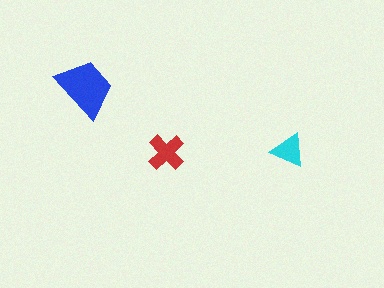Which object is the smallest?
The cyan triangle.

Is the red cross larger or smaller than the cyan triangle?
Larger.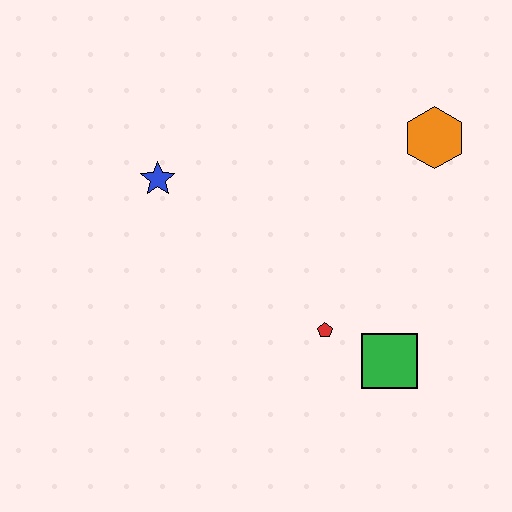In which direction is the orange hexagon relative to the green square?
The orange hexagon is above the green square.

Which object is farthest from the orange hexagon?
The blue star is farthest from the orange hexagon.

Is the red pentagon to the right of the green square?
No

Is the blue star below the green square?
No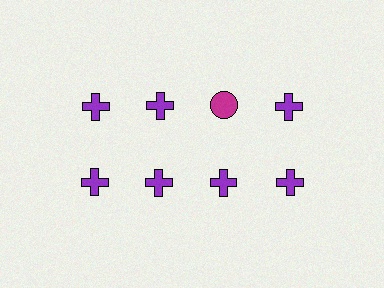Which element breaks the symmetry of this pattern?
The magenta circle in the top row, center column breaks the symmetry. All other shapes are purple crosses.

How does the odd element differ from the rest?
It differs in both color (magenta instead of purple) and shape (circle instead of cross).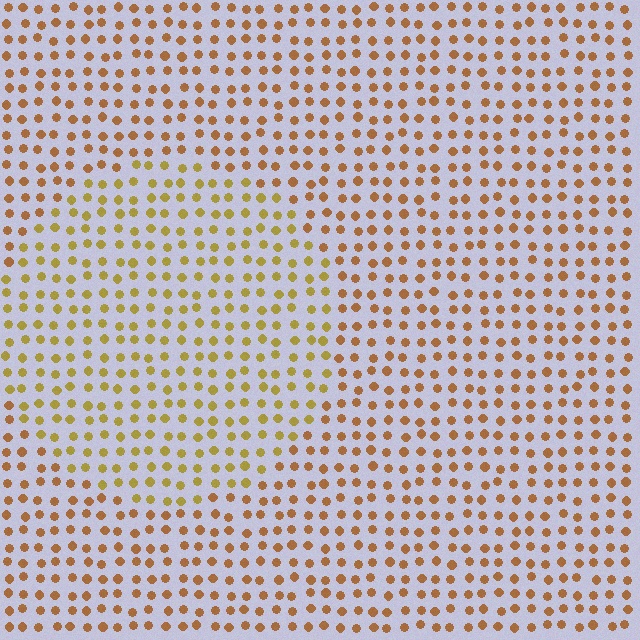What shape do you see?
I see a circle.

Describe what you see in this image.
The image is filled with small brown elements in a uniform arrangement. A circle-shaped region is visible where the elements are tinted to a slightly different hue, forming a subtle color boundary.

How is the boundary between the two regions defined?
The boundary is defined purely by a slight shift in hue (about 26 degrees). Spacing, size, and orientation are identical on both sides.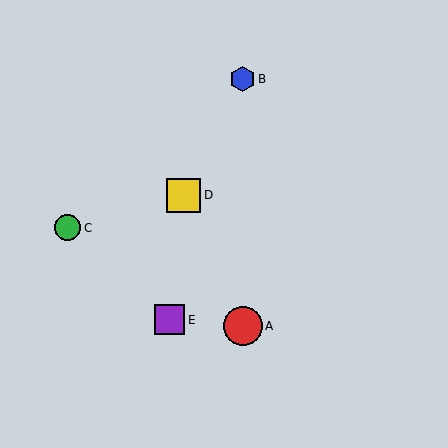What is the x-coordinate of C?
Object C is at x≈68.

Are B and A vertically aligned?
Yes, both are at x≈243.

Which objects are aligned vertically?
Objects A, B are aligned vertically.